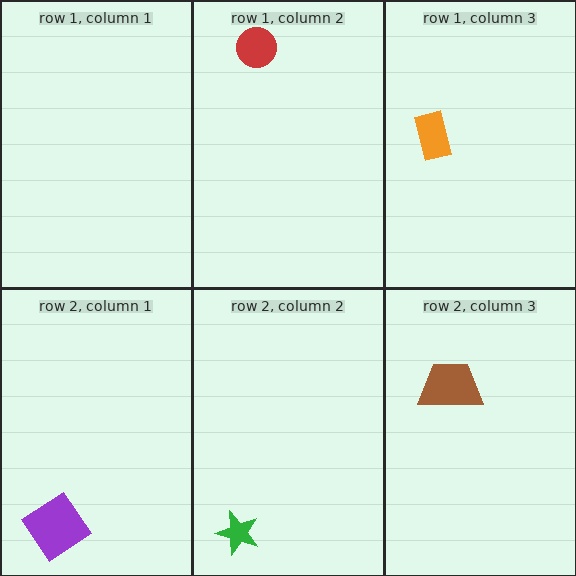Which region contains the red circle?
The row 1, column 2 region.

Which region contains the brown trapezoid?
The row 2, column 3 region.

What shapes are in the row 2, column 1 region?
The purple diamond.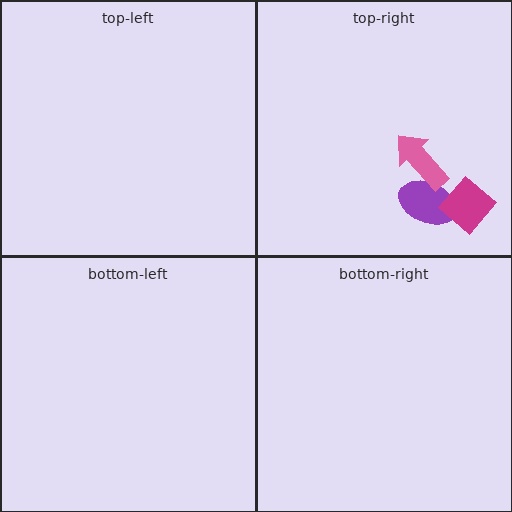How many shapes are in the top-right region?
3.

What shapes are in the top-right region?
The purple ellipse, the pink arrow, the magenta diamond.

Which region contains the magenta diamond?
The top-right region.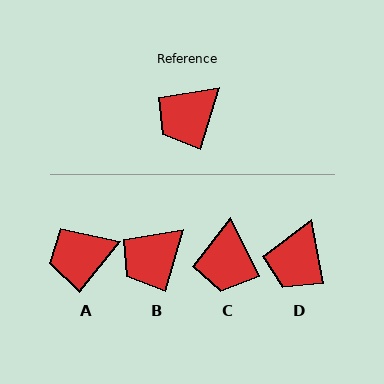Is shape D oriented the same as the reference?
No, it is off by about 27 degrees.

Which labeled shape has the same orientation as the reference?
B.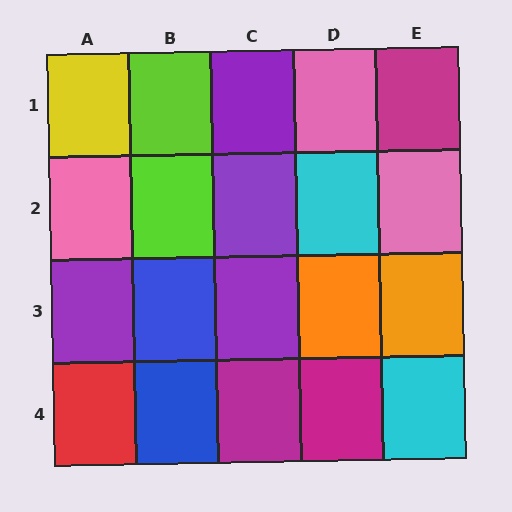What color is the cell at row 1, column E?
Magenta.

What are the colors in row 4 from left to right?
Red, blue, magenta, magenta, cyan.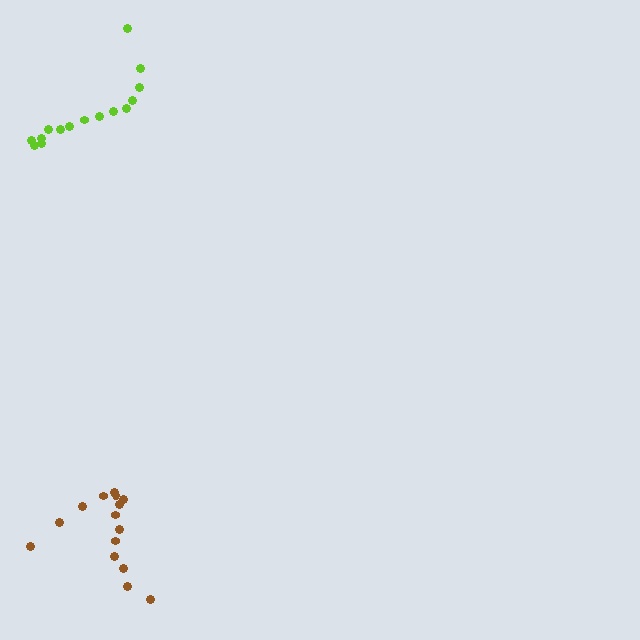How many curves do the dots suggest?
There are 2 distinct paths.